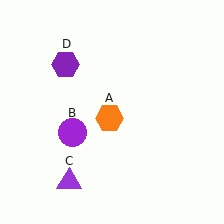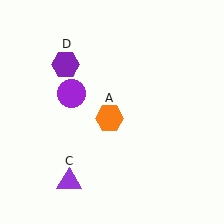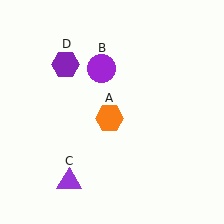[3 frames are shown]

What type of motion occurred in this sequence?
The purple circle (object B) rotated clockwise around the center of the scene.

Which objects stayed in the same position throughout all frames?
Orange hexagon (object A) and purple triangle (object C) and purple hexagon (object D) remained stationary.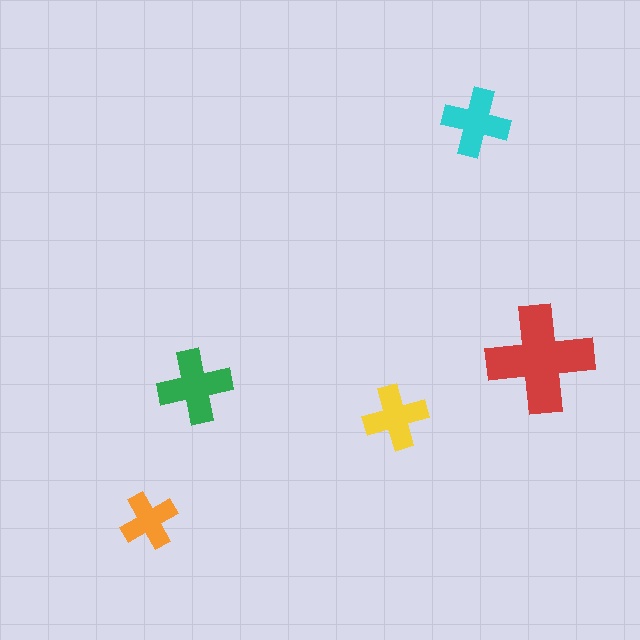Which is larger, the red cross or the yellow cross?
The red one.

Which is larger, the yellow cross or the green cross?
The green one.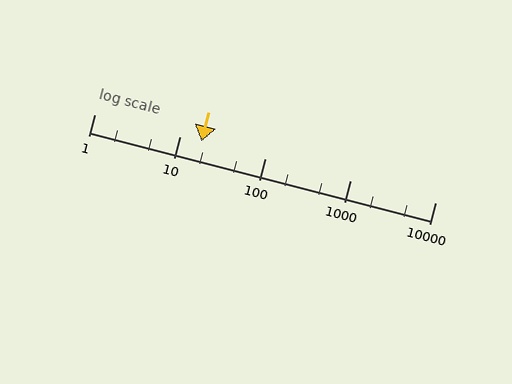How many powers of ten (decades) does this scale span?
The scale spans 4 decades, from 1 to 10000.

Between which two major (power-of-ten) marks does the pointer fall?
The pointer is between 10 and 100.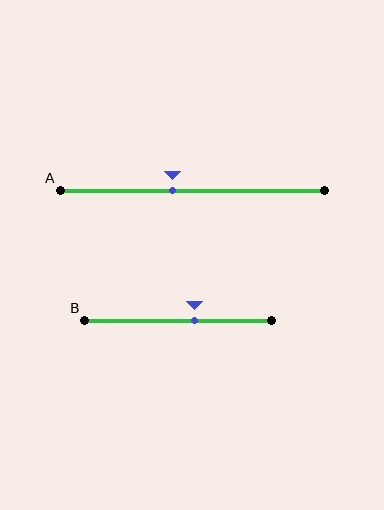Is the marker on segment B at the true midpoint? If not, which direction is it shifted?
No, the marker on segment B is shifted to the right by about 9% of the segment length.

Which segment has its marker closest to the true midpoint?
Segment A has its marker closest to the true midpoint.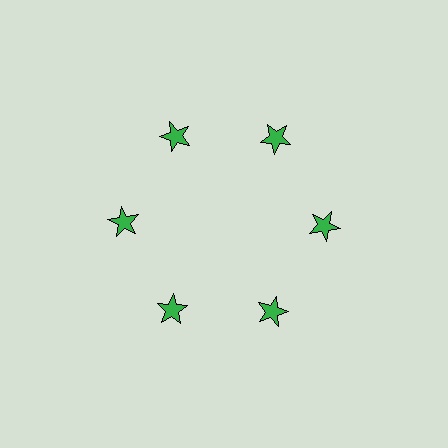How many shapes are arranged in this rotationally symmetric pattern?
There are 6 shapes, arranged in 6 groups of 1.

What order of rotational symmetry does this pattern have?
This pattern has 6-fold rotational symmetry.